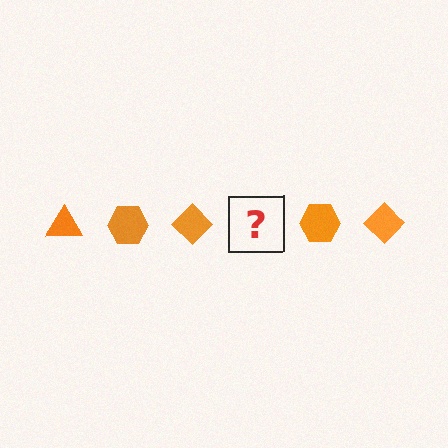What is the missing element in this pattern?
The missing element is an orange triangle.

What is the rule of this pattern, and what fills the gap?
The rule is that the pattern cycles through triangle, hexagon, diamond shapes in orange. The gap should be filled with an orange triangle.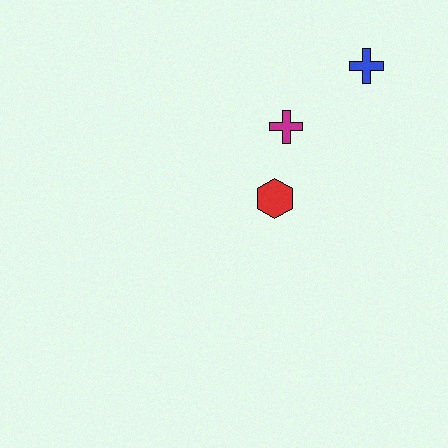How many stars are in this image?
There are no stars.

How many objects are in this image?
There are 3 objects.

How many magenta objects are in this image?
There is 1 magenta object.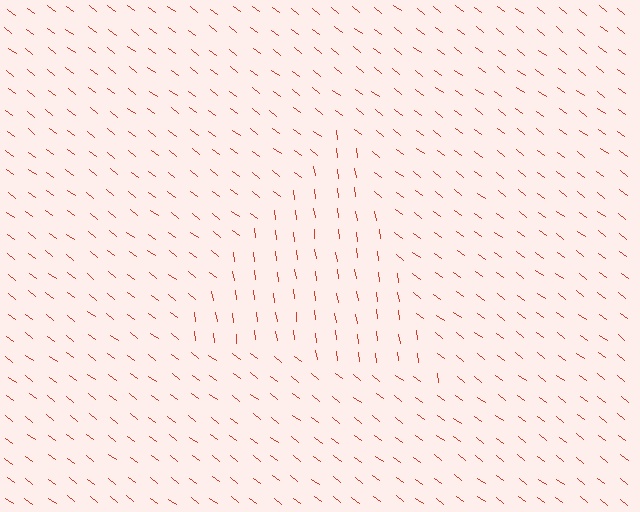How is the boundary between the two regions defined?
The boundary is defined purely by a change in line orientation (approximately 45 degrees difference). All lines are the same color and thickness.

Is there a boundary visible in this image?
Yes, there is a texture boundary formed by a change in line orientation.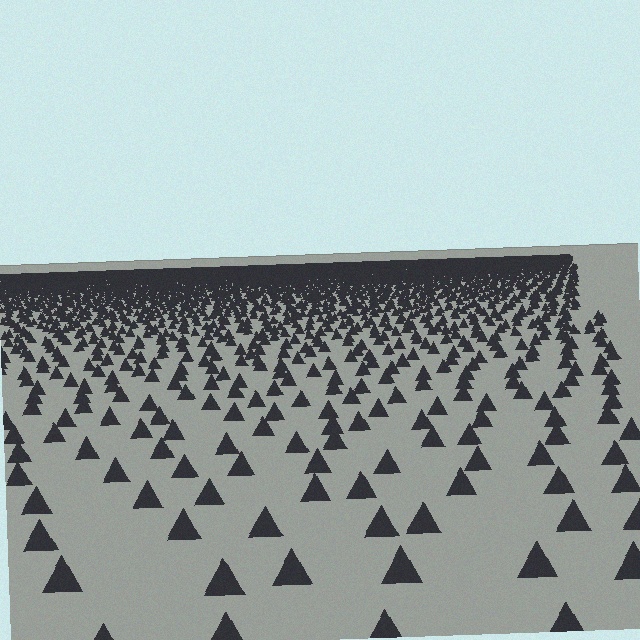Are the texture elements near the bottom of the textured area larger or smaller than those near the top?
Larger. Near the bottom, elements are closer to the viewer and appear at a bigger on-screen size.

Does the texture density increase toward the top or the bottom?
Density increases toward the top.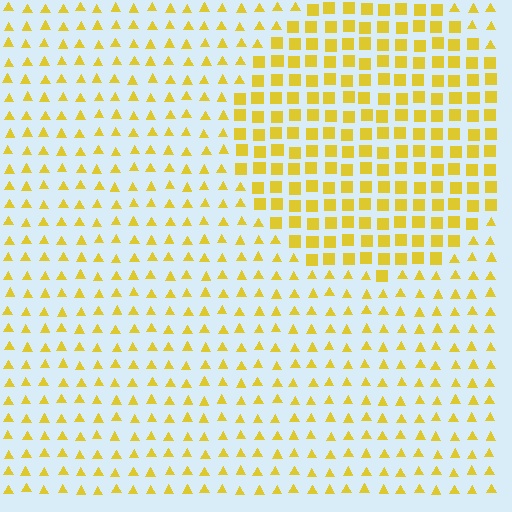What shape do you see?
I see a circle.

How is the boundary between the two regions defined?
The boundary is defined by a change in element shape: squares inside vs. triangles outside. All elements share the same color and spacing.